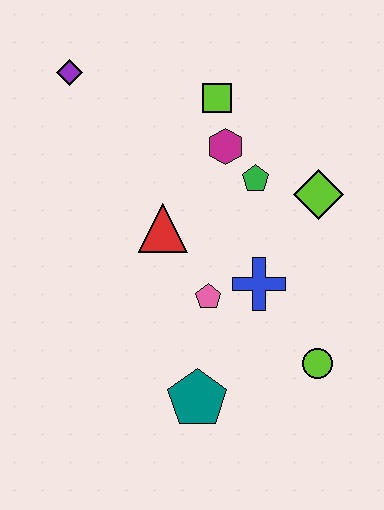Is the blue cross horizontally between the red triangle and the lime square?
No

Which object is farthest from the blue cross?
The purple diamond is farthest from the blue cross.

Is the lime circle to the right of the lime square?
Yes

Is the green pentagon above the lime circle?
Yes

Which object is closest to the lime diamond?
The green pentagon is closest to the lime diamond.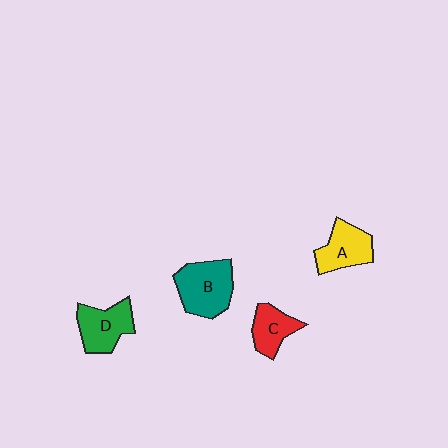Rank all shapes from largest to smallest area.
From largest to smallest: B (teal), D (green), A (yellow), C (red).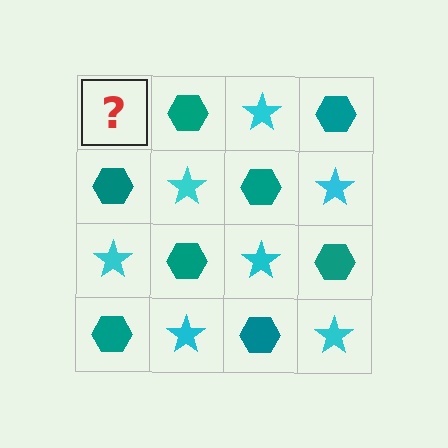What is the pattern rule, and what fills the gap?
The rule is that it alternates cyan star and teal hexagon in a checkerboard pattern. The gap should be filled with a cyan star.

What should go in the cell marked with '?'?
The missing cell should contain a cyan star.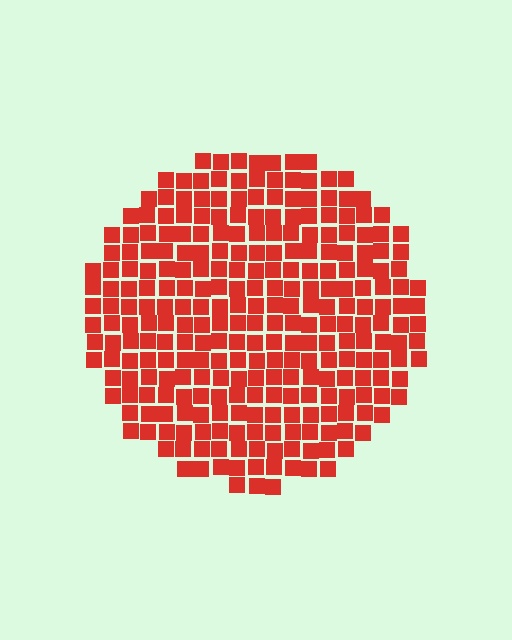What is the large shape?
The large shape is a circle.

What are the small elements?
The small elements are squares.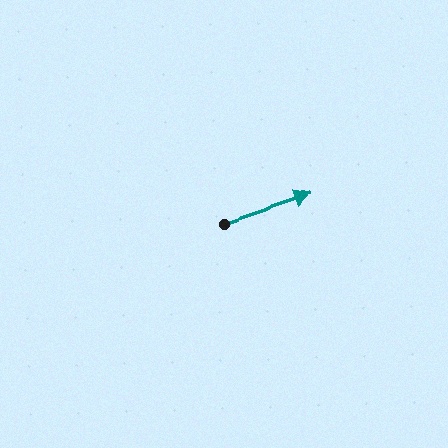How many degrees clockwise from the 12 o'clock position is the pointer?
Approximately 72 degrees.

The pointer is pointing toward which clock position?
Roughly 2 o'clock.